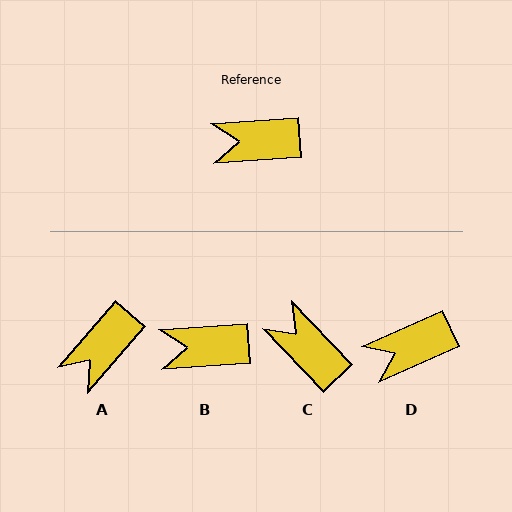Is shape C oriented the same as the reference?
No, it is off by about 50 degrees.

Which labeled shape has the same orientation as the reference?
B.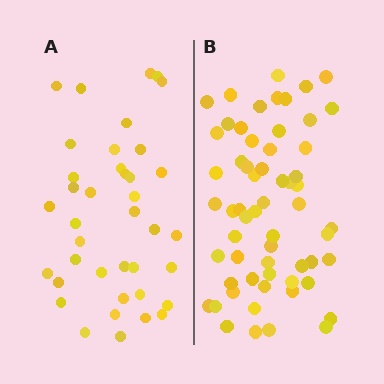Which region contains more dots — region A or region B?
Region B (the right region) has more dots.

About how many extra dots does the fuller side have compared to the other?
Region B has approximately 20 more dots than region A.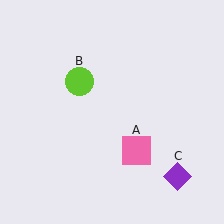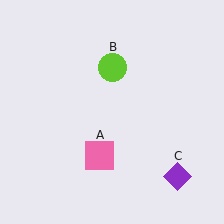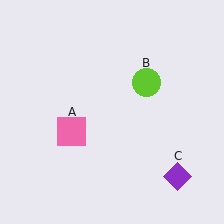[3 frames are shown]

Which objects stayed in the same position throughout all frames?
Purple diamond (object C) remained stationary.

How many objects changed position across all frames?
2 objects changed position: pink square (object A), lime circle (object B).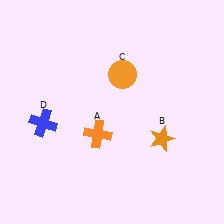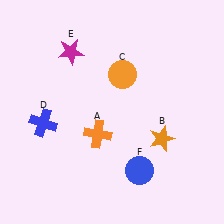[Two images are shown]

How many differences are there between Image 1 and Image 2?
There are 2 differences between the two images.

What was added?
A magenta star (E), a blue circle (F) were added in Image 2.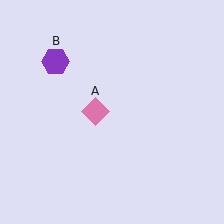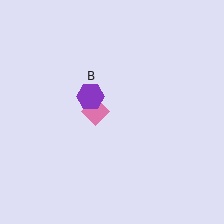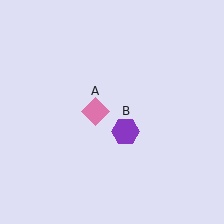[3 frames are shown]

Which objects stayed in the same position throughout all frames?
Pink diamond (object A) remained stationary.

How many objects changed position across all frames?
1 object changed position: purple hexagon (object B).